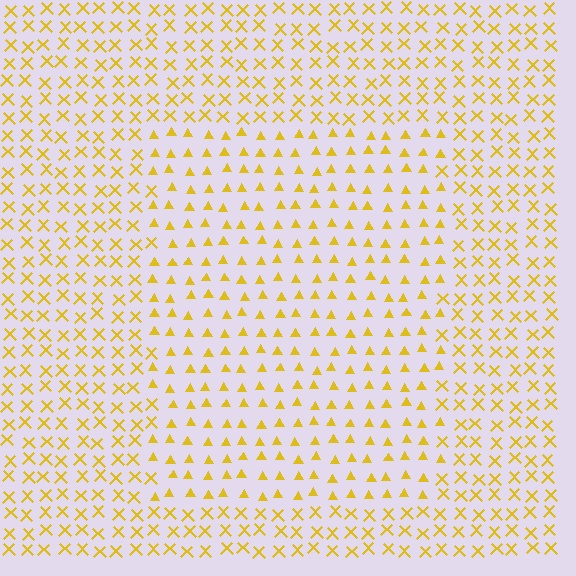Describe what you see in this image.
The image is filled with small yellow elements arranged in a uniform grid. A rectangle-shaped region contains triangles, while the surrounding area contains X marks. The boundary is defined purely by the change in element shape.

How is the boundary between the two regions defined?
The boundary is defined by a change in element shape: triangles inside vs. X marks outside. All elements share the same color and spacing.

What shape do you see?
I see a rectangle.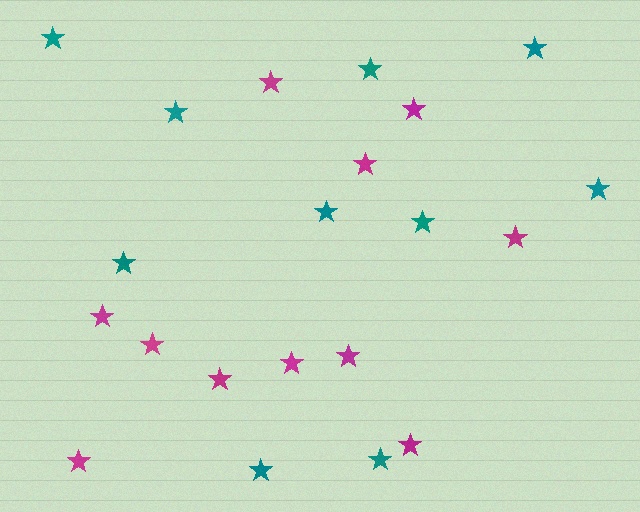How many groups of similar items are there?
There are 2 groups: one group of magenta stars (11) and one group of teal stars (10).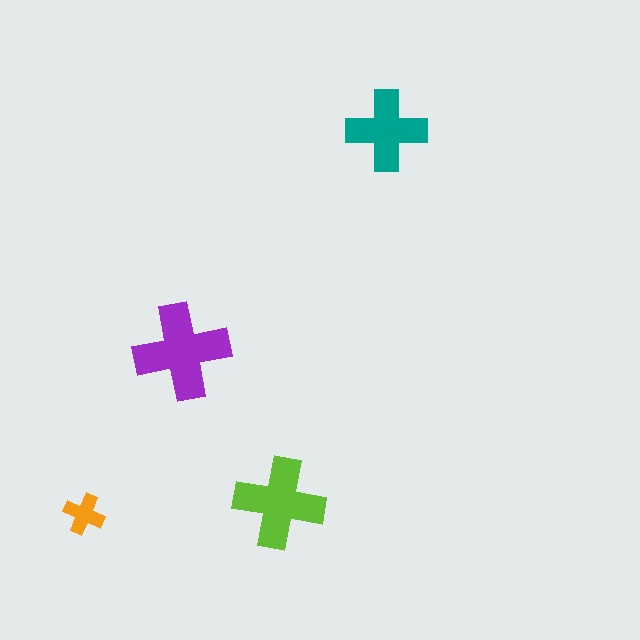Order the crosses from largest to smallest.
the purple one, the lime one, the teal one, the orange one.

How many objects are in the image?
There are 4 objects in the image.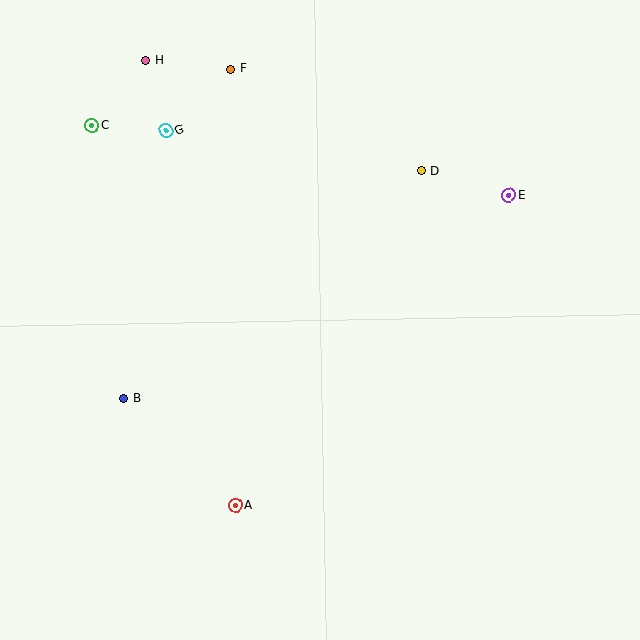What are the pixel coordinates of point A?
Point A is at (235, 505).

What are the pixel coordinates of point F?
Point F is at (231, 69).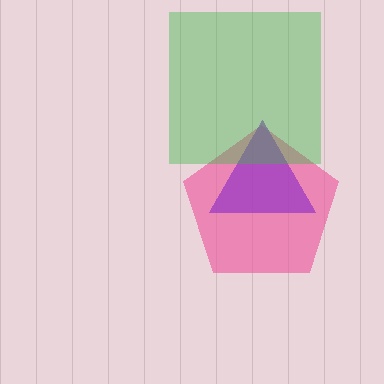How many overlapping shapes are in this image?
There are 3 overlapping shapes in the image.